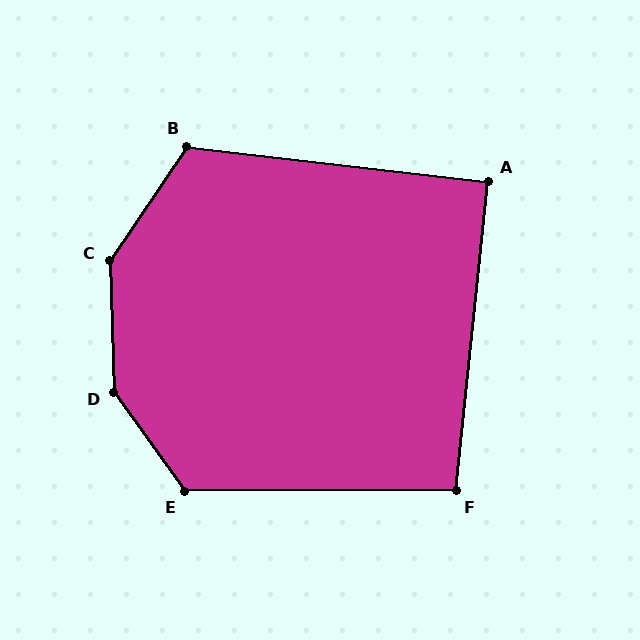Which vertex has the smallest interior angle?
A, at approximately 91 degrees.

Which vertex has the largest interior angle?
D, at approximately 146 degrees.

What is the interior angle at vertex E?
Approximately 125 degrees (obtuse).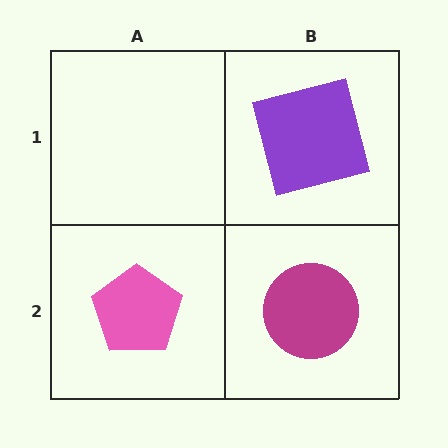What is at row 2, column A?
A pink pentagon.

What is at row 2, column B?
A magenta circle.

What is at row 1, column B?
A purple square.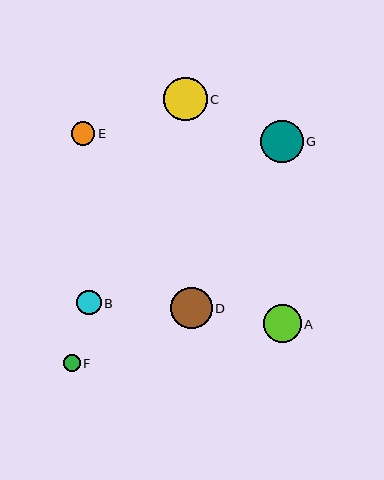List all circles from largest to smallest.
From largest to smallest: C, G, D, A, B, E, F.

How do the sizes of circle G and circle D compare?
Circle G and circle D are approximately the same size.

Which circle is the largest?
Circle C is the largest with a size of approximately 43 pixels.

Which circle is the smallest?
Circle F is the smallest with a size of approximately 17 pixels.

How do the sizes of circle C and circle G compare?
Circle C and circle G are approximately the same size.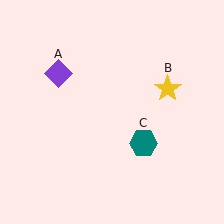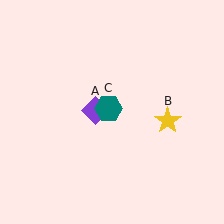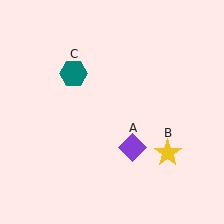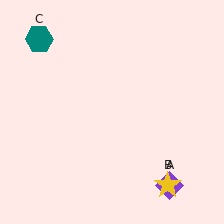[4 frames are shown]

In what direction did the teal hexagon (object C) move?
The teal hexagon (object C) moved up and to the left.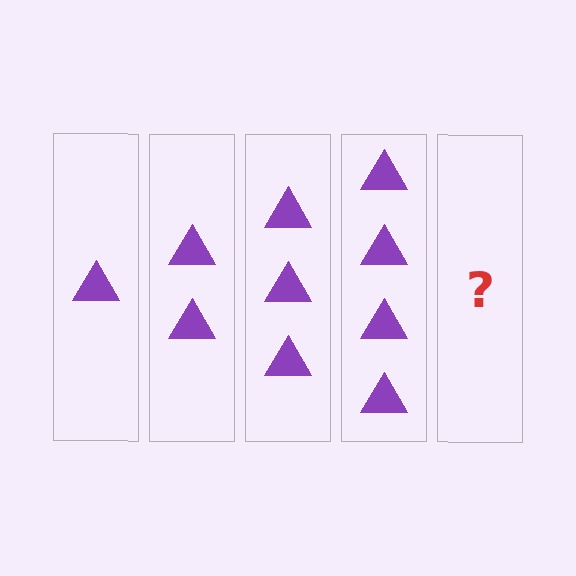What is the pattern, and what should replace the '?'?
The pattern is that each step adds one more triangle. The '?' should be 5 triangles.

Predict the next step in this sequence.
The next step is 5 triangles.